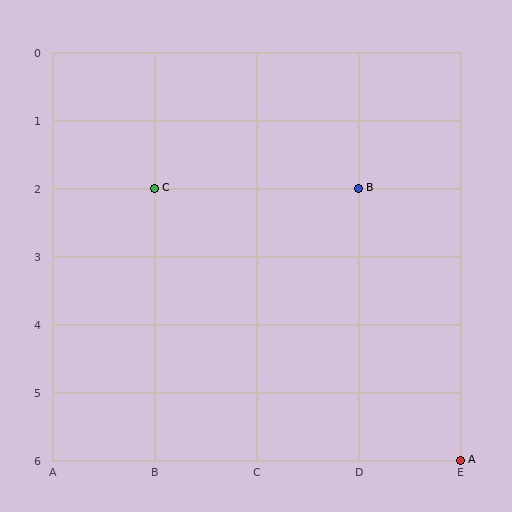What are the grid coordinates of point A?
Point A is at grid coordinates (E, 6).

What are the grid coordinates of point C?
Point C is at grid coordinates (B, 2).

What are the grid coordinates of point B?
Point B is at grid coordinates (D, 2).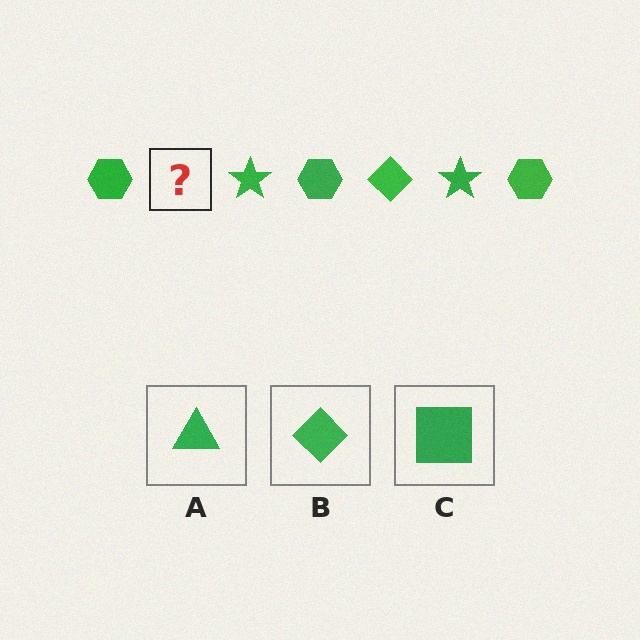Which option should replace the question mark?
Option B.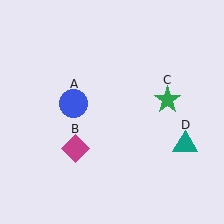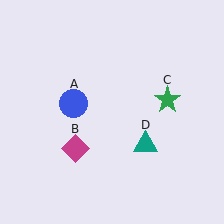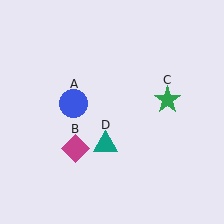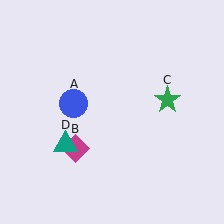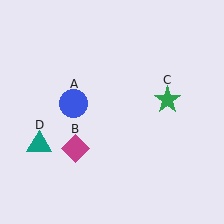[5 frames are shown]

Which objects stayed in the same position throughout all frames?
Blue circle (object A) and magenta diamond (object B) and green star (object C) remained stationary.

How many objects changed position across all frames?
1 object changed position: teal triangle (object D).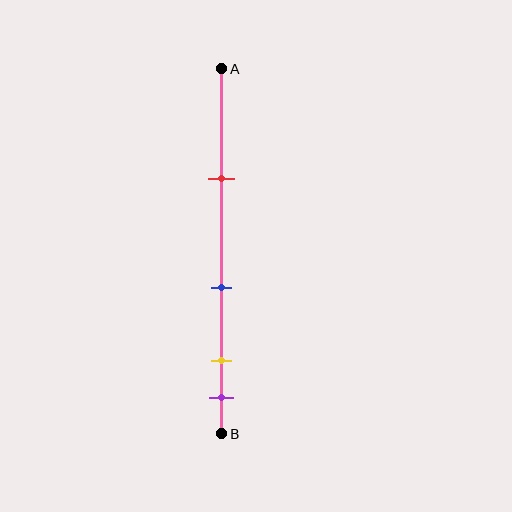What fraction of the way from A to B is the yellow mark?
The yellow mark is approximately 80% (0.8) of the way from A to B.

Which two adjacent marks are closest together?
The yellow and purple marks are the closest adjacent pair.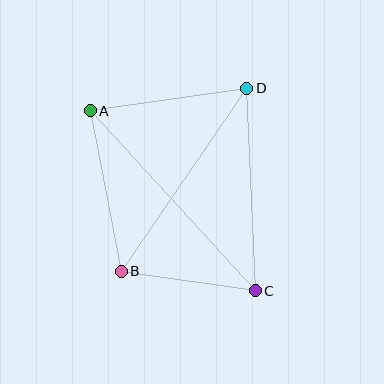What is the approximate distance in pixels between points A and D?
The distance between A and D is approximately 158 pixels.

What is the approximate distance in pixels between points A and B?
The distance between A and B is approximately 163 pixels.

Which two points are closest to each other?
Points B and C are closest to each other.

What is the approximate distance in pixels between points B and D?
The distance between B and D is approximately 222 pixels.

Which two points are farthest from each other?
Points A and C are farthest from each other.